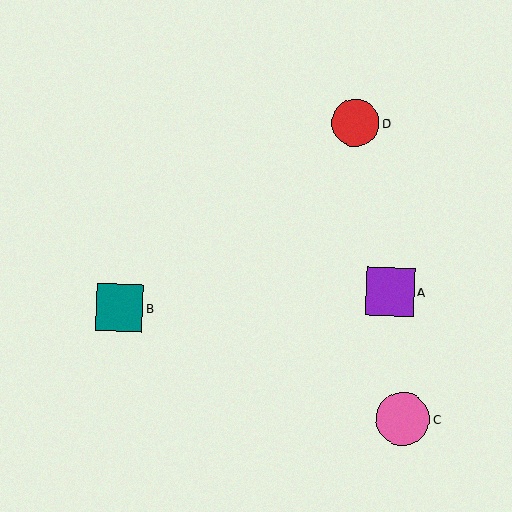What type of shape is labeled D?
Shape D is a red circle.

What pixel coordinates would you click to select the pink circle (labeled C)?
Click at (403, 419) to select the pink circle C.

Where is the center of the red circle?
The center of the red circle is at (355, 123).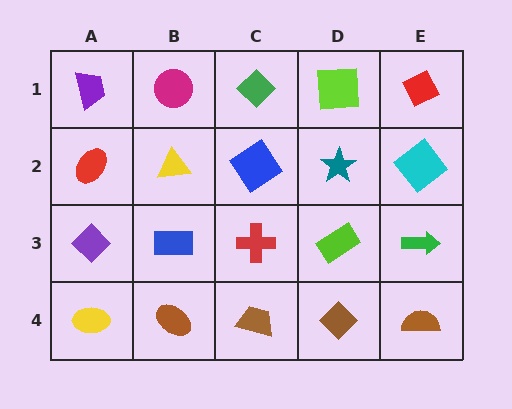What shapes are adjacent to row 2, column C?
A green diamond (row 1, column C), a red cross (row 3, column C), a yellow triangle (row 2, column B), a teal star (row 2, column D).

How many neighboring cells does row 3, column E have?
3.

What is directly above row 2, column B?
A magenta circle.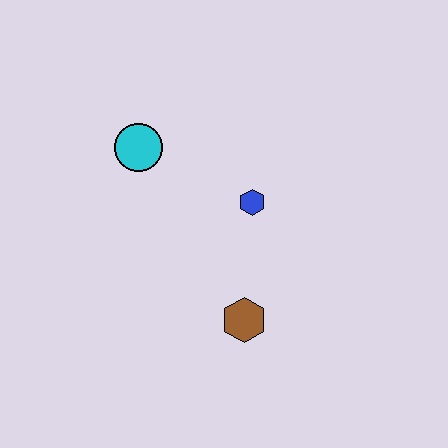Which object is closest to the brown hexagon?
The blue hexagon is closest to the brown hexagon.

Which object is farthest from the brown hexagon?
The cyan circle is farthest from the brown hexagon.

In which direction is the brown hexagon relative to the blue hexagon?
The brown hexagon is below the blue hexagon.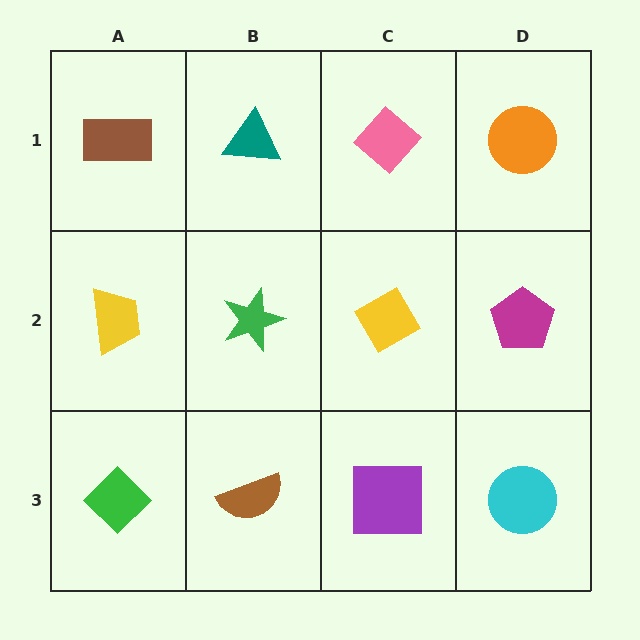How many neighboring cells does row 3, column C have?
3.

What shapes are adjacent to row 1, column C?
A yellow diamond (row 2, column C), a teal triangle (row 1, column B), an orange circle (row 1, column D).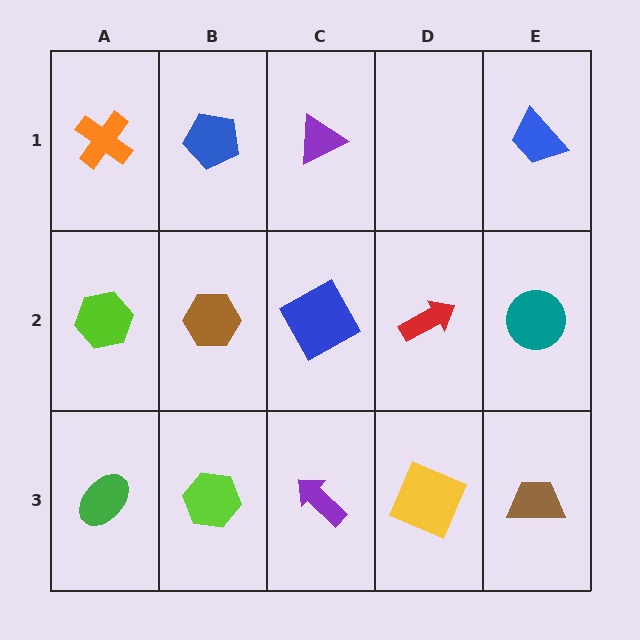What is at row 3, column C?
A purple arrow.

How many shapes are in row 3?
5 shapes.